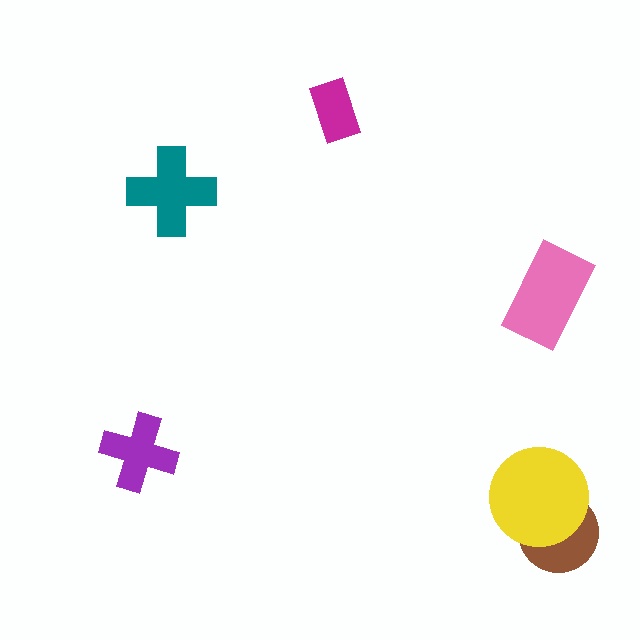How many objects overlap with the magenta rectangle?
0 objects overlap with the magenta rectangle.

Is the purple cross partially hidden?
No, no other shape covers it.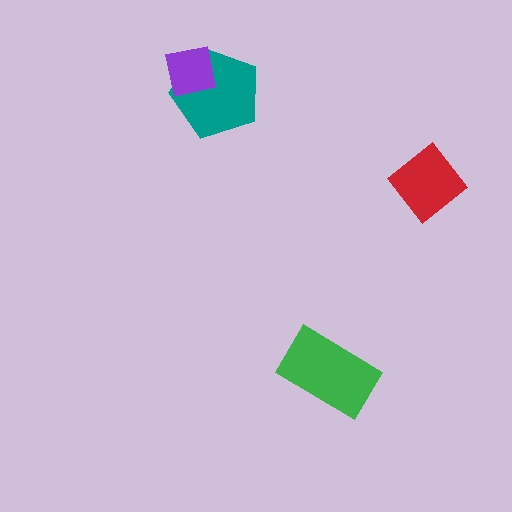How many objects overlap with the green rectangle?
0 objects overlap with the green rectangle.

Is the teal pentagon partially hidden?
Yes, it is partially covered by another shape.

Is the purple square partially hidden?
No, no other shape covers it.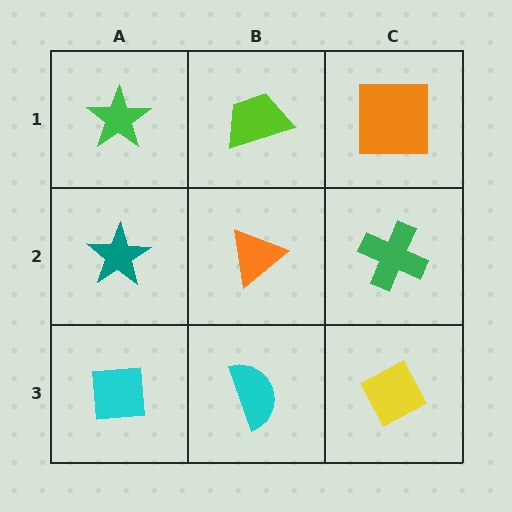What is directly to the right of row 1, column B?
An orange square.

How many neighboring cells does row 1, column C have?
2.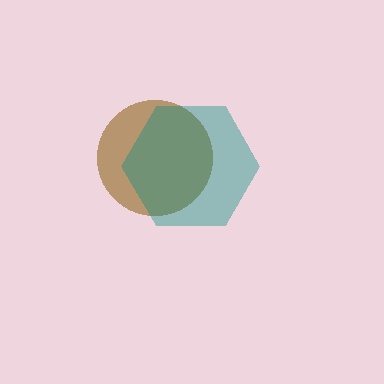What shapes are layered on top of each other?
The layered shapes are: a brown circle, a teal hexagon.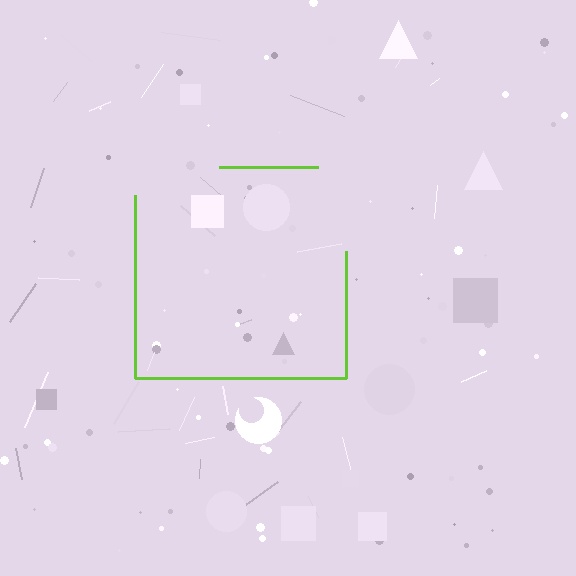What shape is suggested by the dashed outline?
The dashed outline suggests a square.